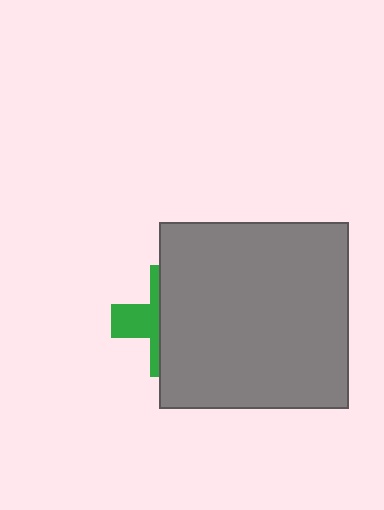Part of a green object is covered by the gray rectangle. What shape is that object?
It is a cross.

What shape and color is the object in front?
The object in front is a gray rectangle.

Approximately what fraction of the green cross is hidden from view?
Roughly 63% of the green cross is hidden behind the gray rectangle.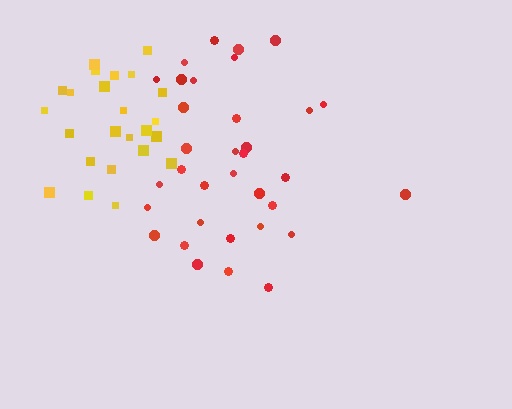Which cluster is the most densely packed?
Yellow.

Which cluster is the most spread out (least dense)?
Red.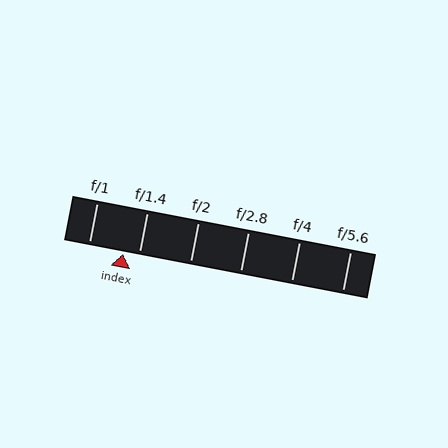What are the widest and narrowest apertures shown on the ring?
The widest aperture shown is f/1 and the narrowest is f/5.6.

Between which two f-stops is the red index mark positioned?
The index mark is between f/1 and f/1.4.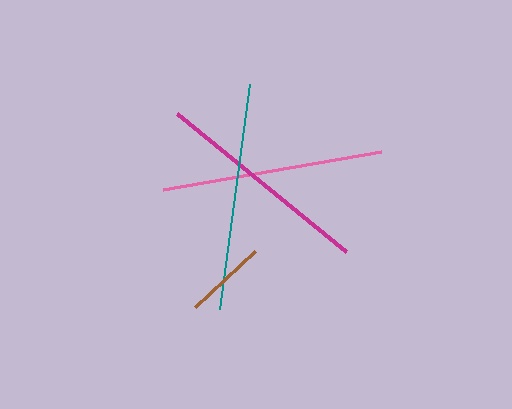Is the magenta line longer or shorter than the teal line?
The teal line is longer than the magenta line.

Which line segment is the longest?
The teal line is the longest at approximately 227 pixels.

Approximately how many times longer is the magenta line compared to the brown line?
The magenta line is approximately 2.7 times the length of the brown line.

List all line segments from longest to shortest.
From longest to shortest: teal, pink, magenta, brown.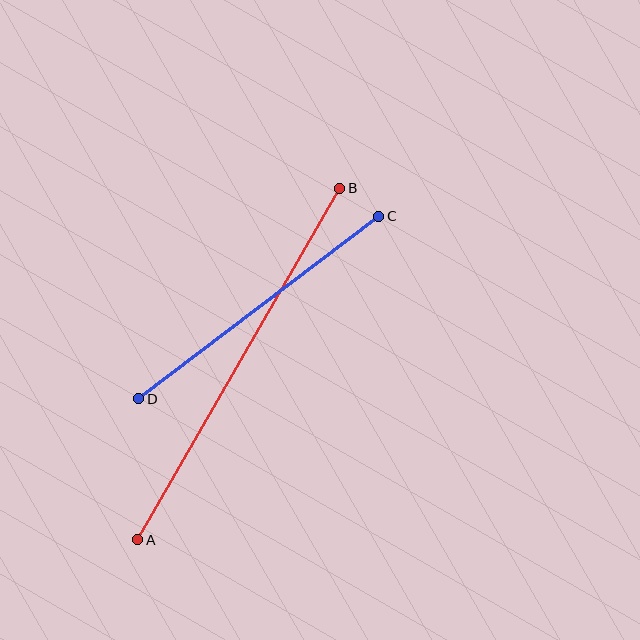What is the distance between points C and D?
The distance is approximately 302 pixels.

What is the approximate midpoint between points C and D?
The midpoint is at approximately (259, 307) pixels.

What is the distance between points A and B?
The distance is approximately 405 pixels.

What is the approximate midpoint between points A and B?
The midpoint is at approximately (239, 364) pixels.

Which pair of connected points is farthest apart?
Points A and B are farthest apart.